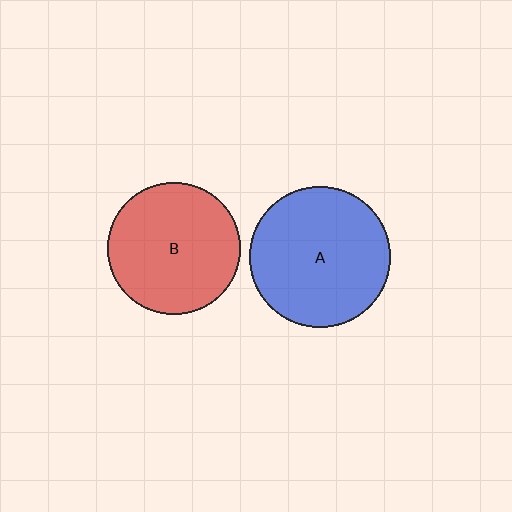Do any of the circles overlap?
No, none of the circles overlap.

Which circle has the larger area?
Circle A (blue).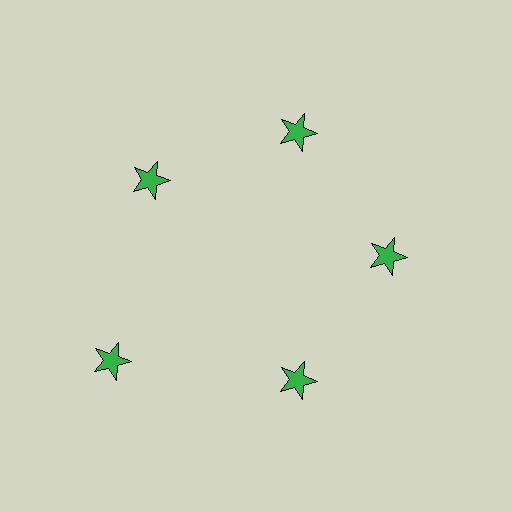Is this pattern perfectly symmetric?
No. The 5 green stars are arranged in a ring, but one element near the 8 o'clock position is pushed outward from the center, breaking the 5-fold rotational symmetry.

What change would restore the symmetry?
The symmetry would be restored by moving it inward, back onto the ring so that all 5 stars sit at equal angles and equal distance from the center.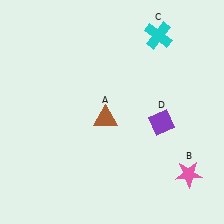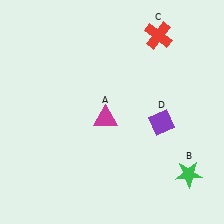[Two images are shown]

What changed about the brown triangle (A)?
In Image 1, A is brown. In Image 2, it changed to magenta.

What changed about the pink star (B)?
In Image 1, B is pink. In Image 2, it changed to green.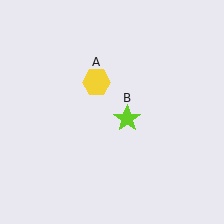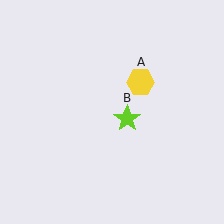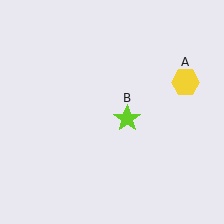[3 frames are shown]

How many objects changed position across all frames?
1 object changed position: yellow hexagon (object A).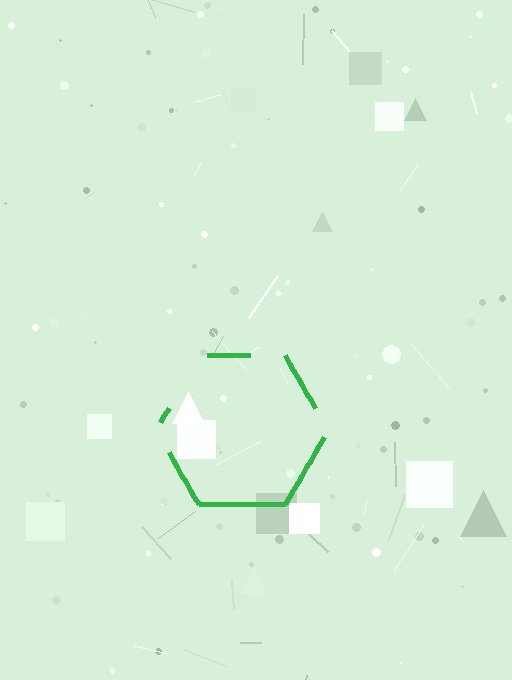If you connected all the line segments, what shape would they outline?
They would outline a hexagon.